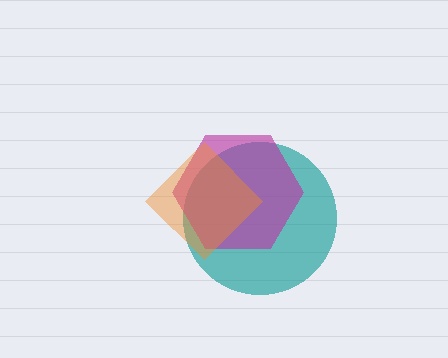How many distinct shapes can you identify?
There are 3 distinct shapes: a teal circle, a magenta hexagon, an orange diamond.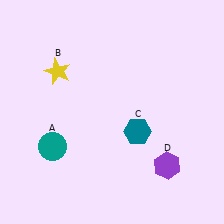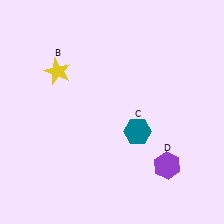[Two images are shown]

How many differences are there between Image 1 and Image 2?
There is 1 difference between the two images.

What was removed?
The teal circle (A) was removed in Image 2.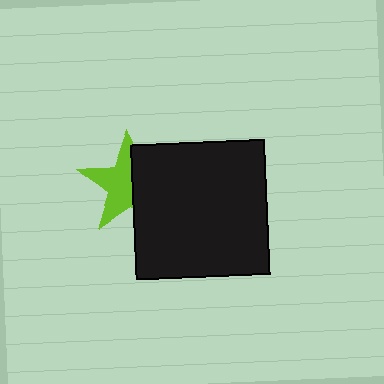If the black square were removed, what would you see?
You would see the complete lime star.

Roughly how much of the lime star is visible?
About half of it is visible (roughly 55%).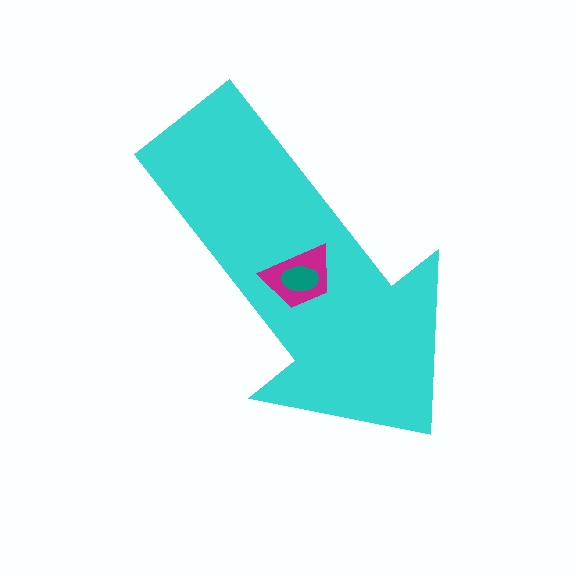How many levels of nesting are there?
3.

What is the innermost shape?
The teal ellipse.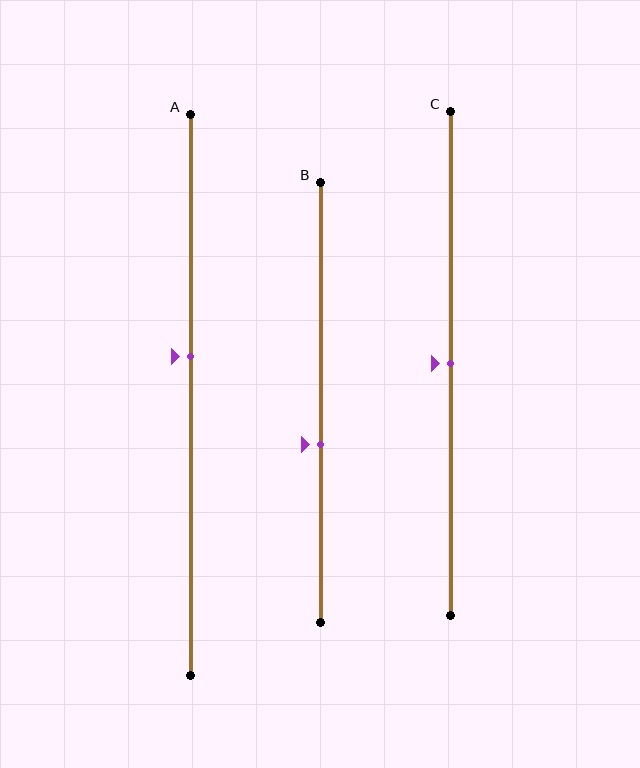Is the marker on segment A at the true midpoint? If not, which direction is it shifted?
No, the marker on segment A is shifted upward by about 7% of the segment length.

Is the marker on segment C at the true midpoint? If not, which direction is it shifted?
Yes, the marker on segment C is at the true midpoint.